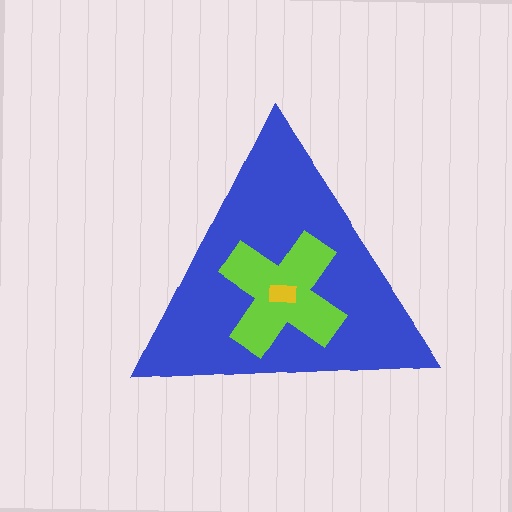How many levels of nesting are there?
3.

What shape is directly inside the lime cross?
The yellow rectangle.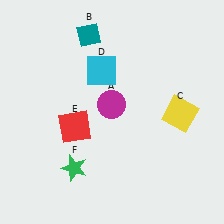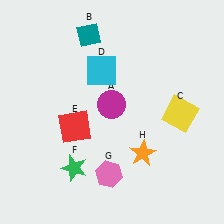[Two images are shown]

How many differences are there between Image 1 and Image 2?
There are 2 differences between the two images.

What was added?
A pink hexagon (G), an orange star (H) were added in Image 2.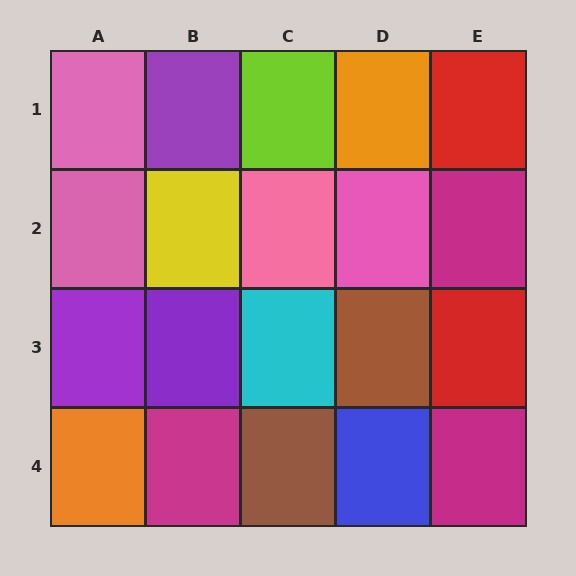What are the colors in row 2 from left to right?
Pink, yellow, pink, pink, magenta.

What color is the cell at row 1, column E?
Red.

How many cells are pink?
4 cells are pink.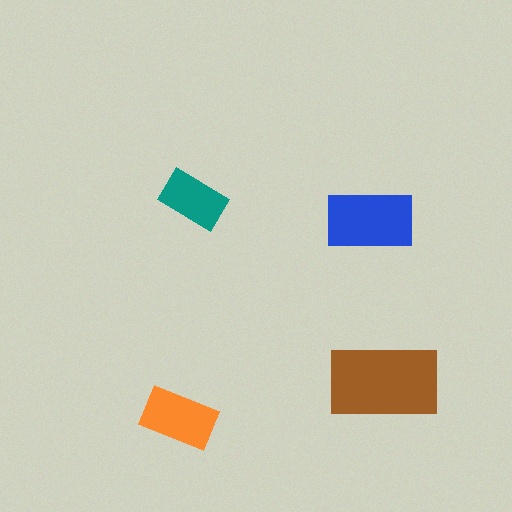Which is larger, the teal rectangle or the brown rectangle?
The brown one.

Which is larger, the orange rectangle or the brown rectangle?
The brown one.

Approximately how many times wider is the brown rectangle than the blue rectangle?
About 1.5 times wider.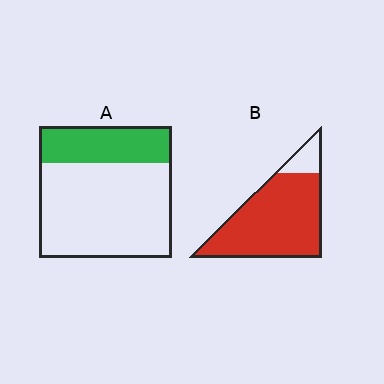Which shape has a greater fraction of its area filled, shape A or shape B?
Shape B.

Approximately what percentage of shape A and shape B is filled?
A is approximately 30% and B is approximately 85%.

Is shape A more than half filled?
No.